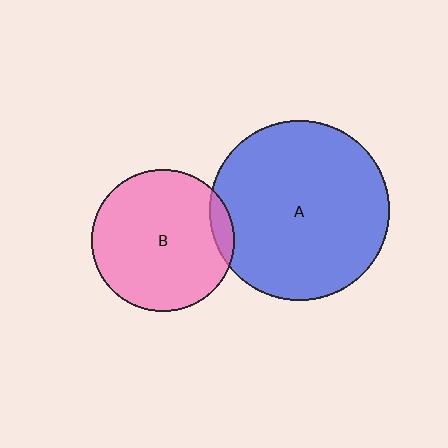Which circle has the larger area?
Circle A (blue).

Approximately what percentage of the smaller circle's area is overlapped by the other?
Approximately 5%.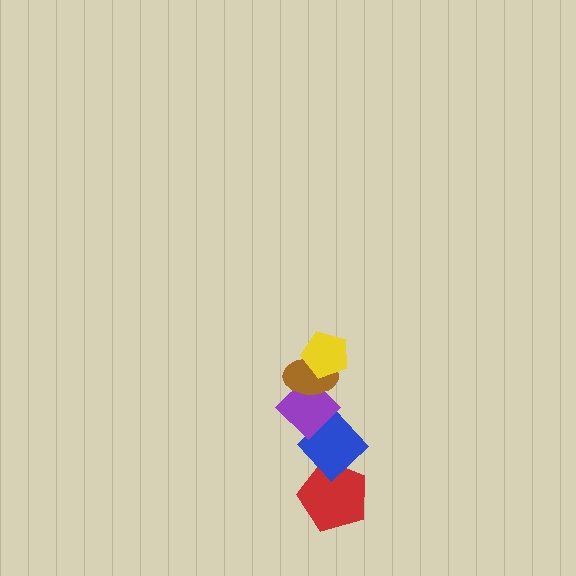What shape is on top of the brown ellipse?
The yellow pentagon is on top of the brown ellipse.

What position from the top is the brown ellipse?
The brown ellipse is 2nd from the top.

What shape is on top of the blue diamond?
The purple diamond is on top of the blue diamond.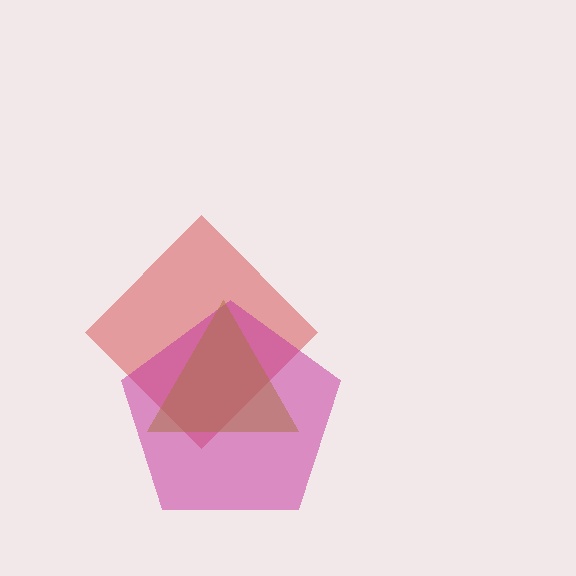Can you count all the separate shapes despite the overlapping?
Yes, there are 3 separate shapes.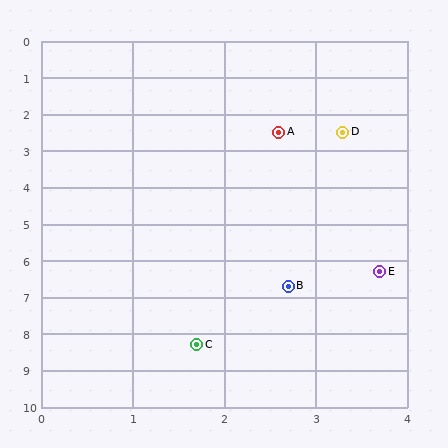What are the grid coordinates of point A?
Point A is at approximately (2.6, 2.5).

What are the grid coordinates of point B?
Point B is at approximately (2.7, 6.7).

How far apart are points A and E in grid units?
Points A and E are about 4.0 grid units apart.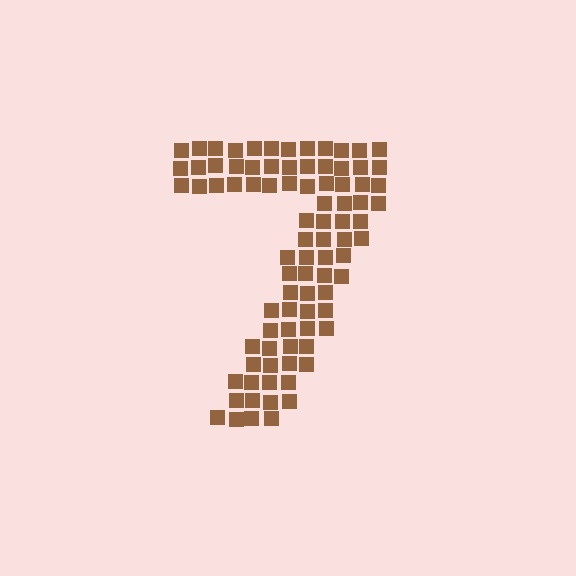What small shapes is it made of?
It is made of small squares.